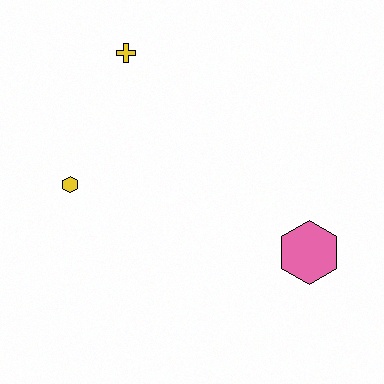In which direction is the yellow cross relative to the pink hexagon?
The yellow cross is above the pink hexagon.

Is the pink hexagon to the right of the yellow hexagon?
Yes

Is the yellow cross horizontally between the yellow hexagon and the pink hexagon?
Yes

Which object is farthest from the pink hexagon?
The yellow cross is farthest from the pink hexagon.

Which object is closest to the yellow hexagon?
The yellow cross is closest to the yellow hexagon.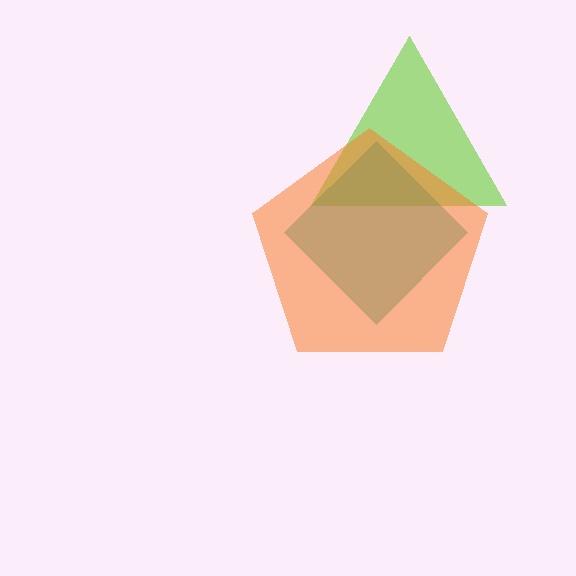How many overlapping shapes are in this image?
There are 3 overlapping shapes in the image.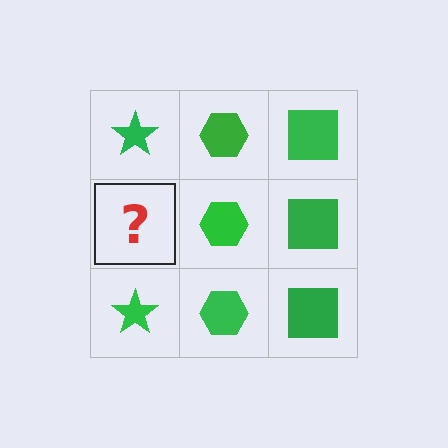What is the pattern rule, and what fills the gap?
The rule is that each column has a consistent shape. The gap should be filled with a green star.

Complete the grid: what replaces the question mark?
The question mark should be replaced with a green star.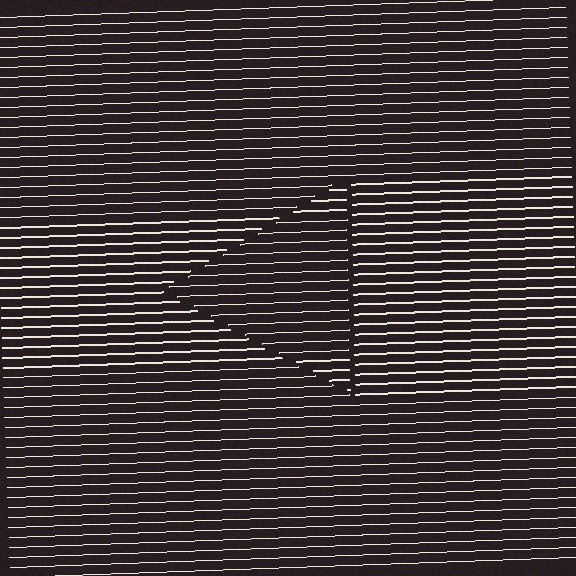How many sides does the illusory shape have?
3 sides — the line-ends trace a triangle.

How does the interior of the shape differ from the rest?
The interior of the shape contains the same grating, shifted by half a period — the contour is defined by the phase discontinuity where line-ends from the inner and outer gratings abut.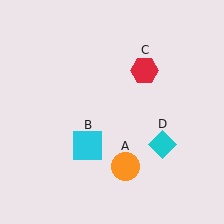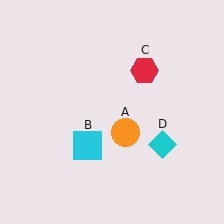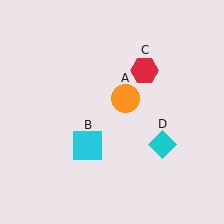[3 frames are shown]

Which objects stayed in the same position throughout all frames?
Cyan square (object B) and red hexagon (object C) and cyan diamond (object D) remained stationary.